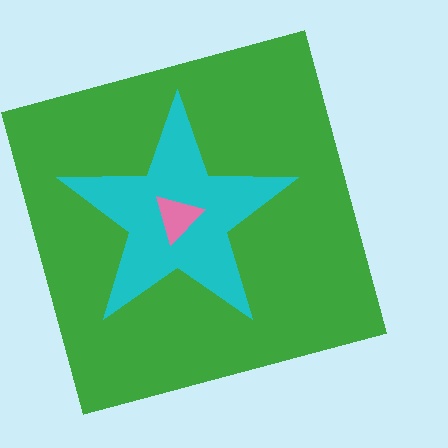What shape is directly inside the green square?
The cyan star.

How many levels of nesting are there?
3.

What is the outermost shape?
The green square.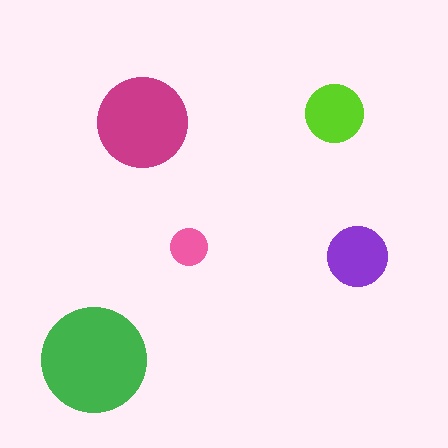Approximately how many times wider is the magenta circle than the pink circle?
About 2.5 times wider.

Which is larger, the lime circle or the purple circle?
The purple one.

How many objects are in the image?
There are 5 objects in the image.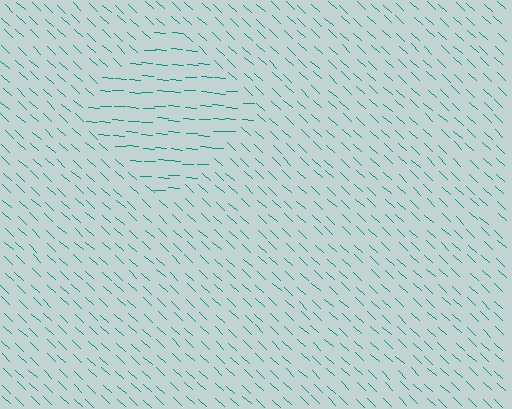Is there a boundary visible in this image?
Yes, there is a texture boundary formed by a change in line orientation.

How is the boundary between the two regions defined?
The boundary is defined purely by a change in line orientation (approximately 39 degrees difference). All lines are the same color and thickness.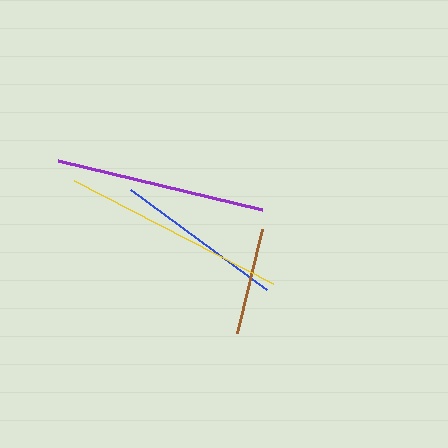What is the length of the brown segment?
The brown segment is approximately 107 pixels long.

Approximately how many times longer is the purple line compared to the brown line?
The purple line is approximately 2.0 times the length of the brown line.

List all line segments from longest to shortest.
From longest to shortest: yellow, purple, blue, brown.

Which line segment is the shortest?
The brown line is the shortest at approximately 107 pixels.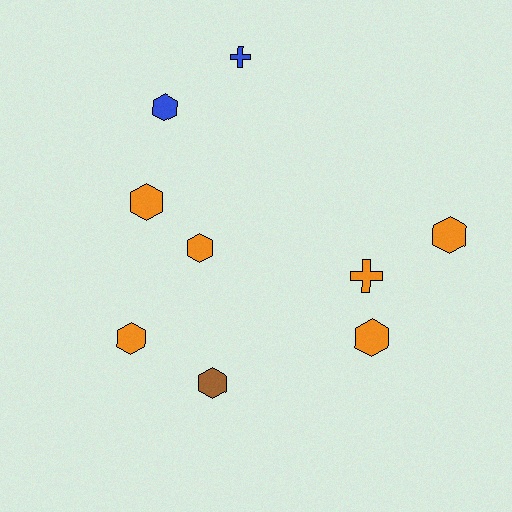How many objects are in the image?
There are 9 objects.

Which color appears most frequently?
Orange, with 6 objects.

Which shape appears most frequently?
Hexagon, with 7 objects.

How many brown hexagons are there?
There is 1 brown hexagon.